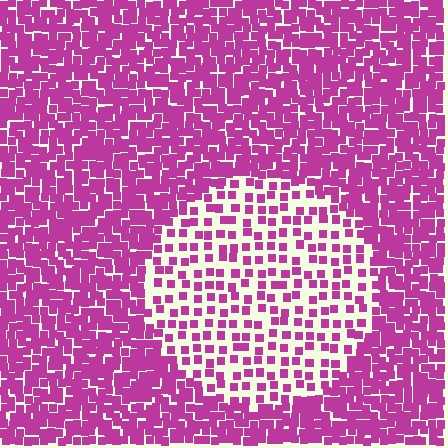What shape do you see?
I see a circle.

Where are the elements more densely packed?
The elements are more densely packed outside the circle boundary.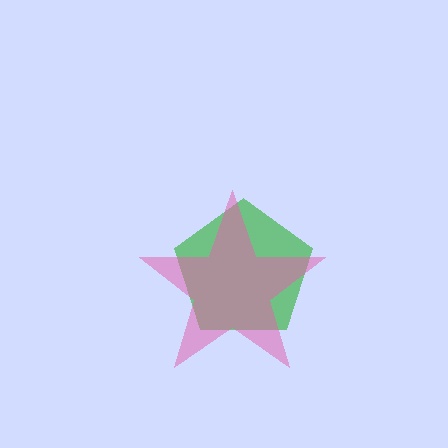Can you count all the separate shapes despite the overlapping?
Yes, there are 2 separate shapes.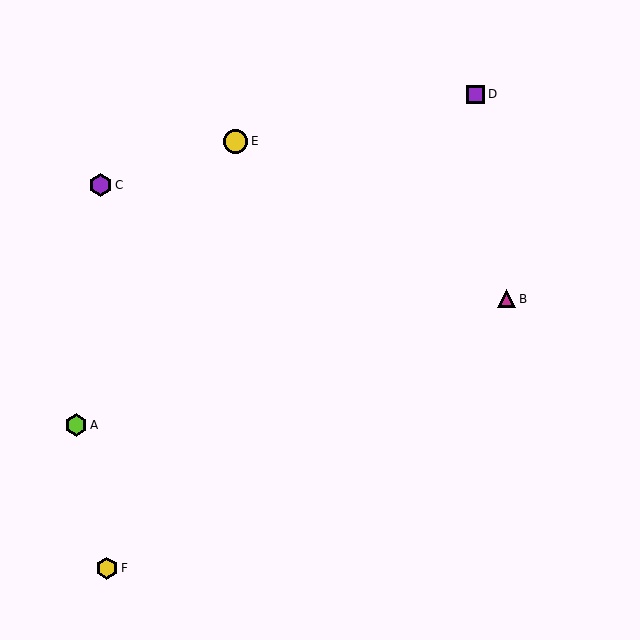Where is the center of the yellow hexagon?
The center of the yellow hexagon is at (107, 568).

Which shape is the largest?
The yellow circle (labeled E) is the largest.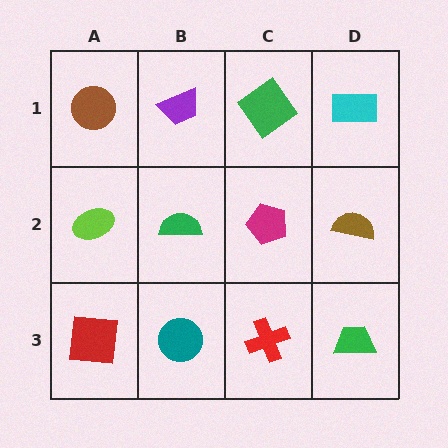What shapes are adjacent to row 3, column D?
A brown semicircle (row 2, column D), a red cross (row 3, column C).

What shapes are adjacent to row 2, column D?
A cyan rectangle (row 1, column D), a green trapezoid (row 3, column D), a magenta pentagon (row 2, column C).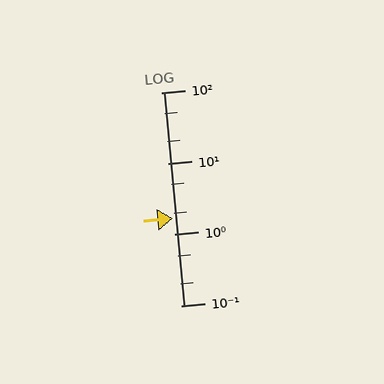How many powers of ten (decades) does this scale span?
The scale spans 3 decades, from 0.1 to 100.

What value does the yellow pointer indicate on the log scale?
The pointer indicates approximately 1.7.